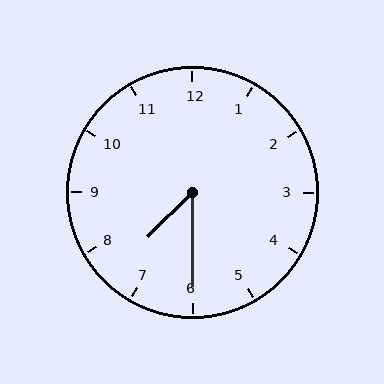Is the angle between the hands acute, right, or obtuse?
It is acute.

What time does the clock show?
7:30.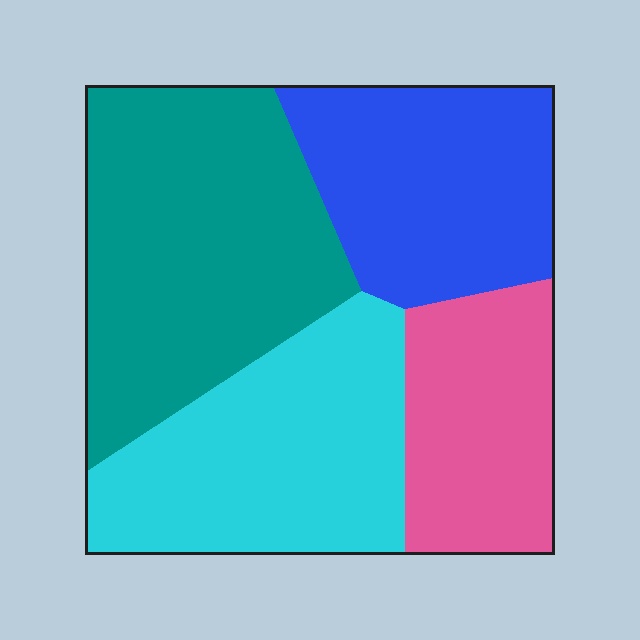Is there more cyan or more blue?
Cyan.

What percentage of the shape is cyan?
Cyan covers 27% of the shape.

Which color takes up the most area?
Teal, at roughly 35%.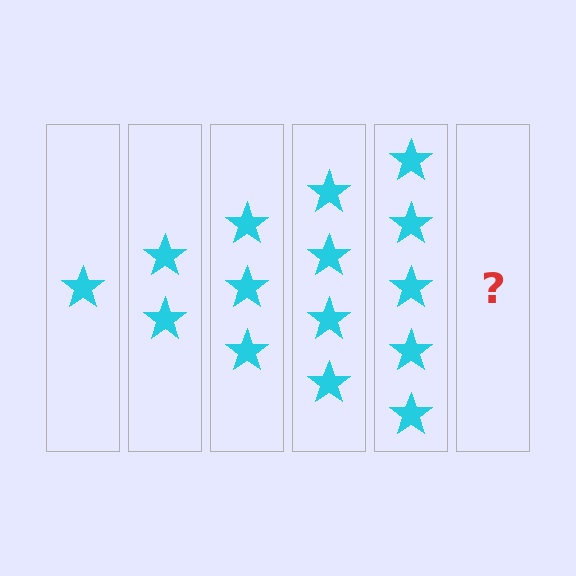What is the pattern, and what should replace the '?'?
The pattern is that each step adds one more star. The '?' should be 6 stars.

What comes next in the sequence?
The next element should be 6 stars.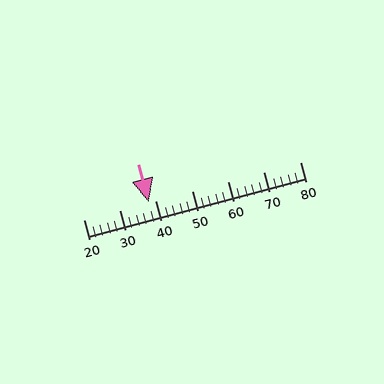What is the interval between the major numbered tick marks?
The major tick marks are spaced 10 units apart.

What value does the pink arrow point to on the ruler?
The pink arrow points to approximately 38.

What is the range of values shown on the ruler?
The ruler shows values from 20 to 80.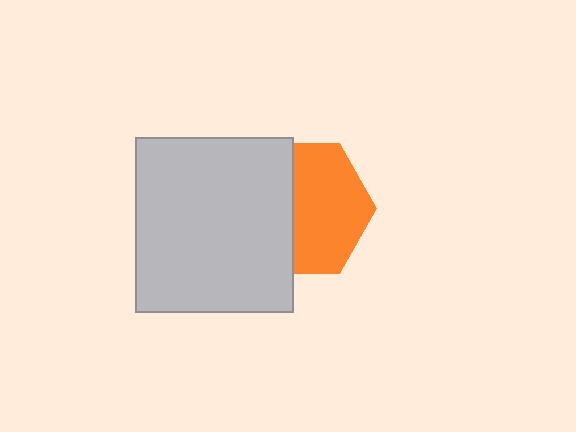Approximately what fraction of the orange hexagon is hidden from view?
Roughly 43% of the orange hexagon is hidden behind the light gray rectangle.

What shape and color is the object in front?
The object in front is a light gray rectangle.